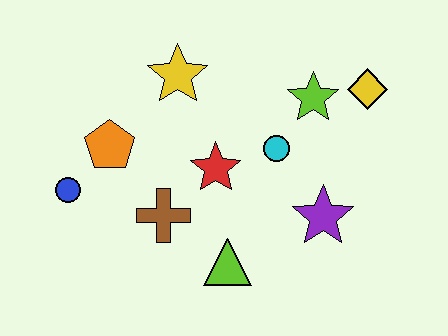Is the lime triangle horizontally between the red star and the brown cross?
No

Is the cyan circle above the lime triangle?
Yes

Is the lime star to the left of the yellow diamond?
Yes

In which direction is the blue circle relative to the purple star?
The blue circle is to the left of the purple star.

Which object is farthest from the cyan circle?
The blue circle is farthest from the cyan circle.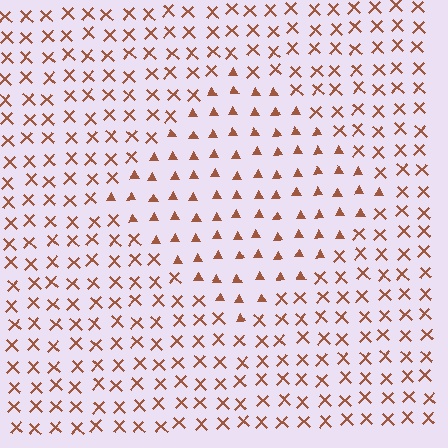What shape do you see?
I see a diamond.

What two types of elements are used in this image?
The image uses triangles inside the diamond region and X marks outside it.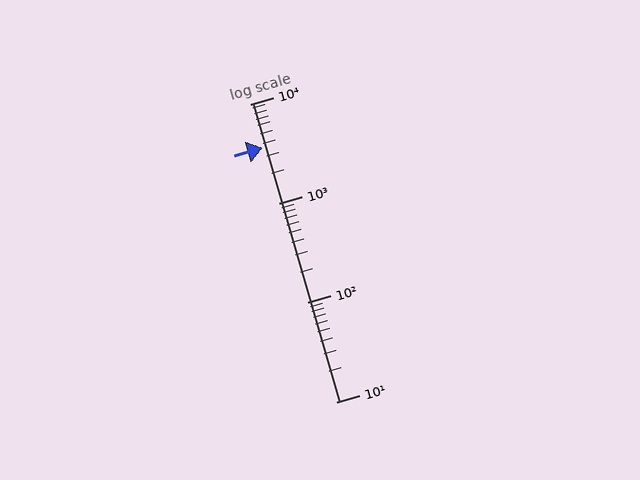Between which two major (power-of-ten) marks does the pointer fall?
The pointer is between 1000 and 10000.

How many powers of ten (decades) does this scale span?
The scale spans 3 decades, from 10 to 10000.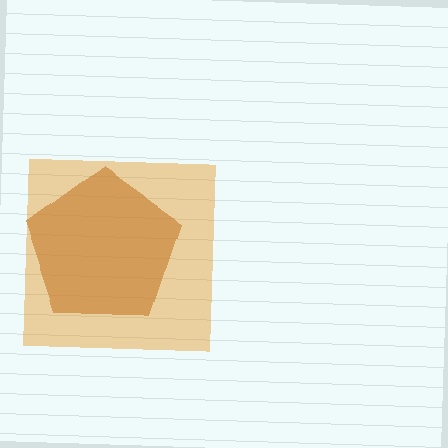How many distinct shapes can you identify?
There are 2 distinct shapes: a brown pentagon, an orange square.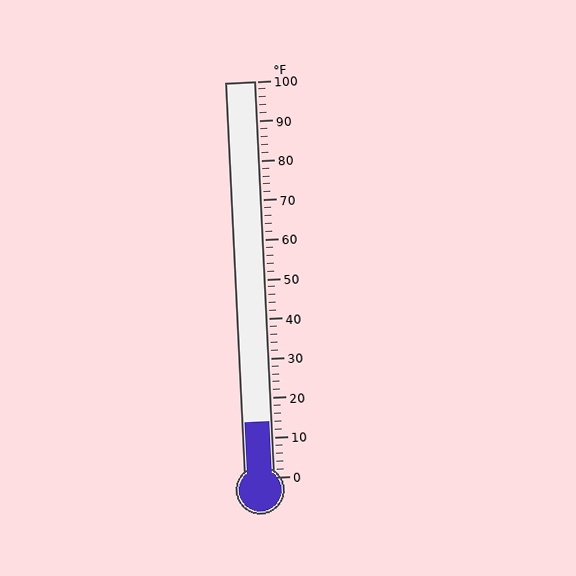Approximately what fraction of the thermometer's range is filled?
The thermometer is filled to approximately 15% of its range.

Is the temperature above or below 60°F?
The temperature is below 60°F.